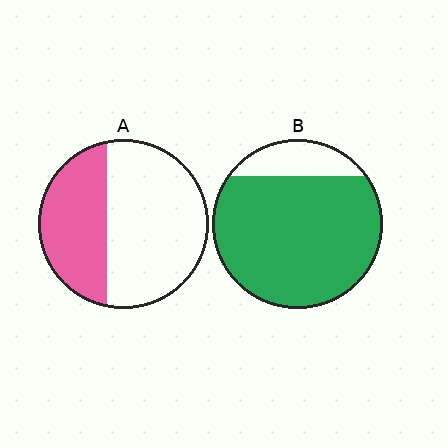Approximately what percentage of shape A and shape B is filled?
A is approximately 40% and B is approximately 85%.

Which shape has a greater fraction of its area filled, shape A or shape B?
Shape B.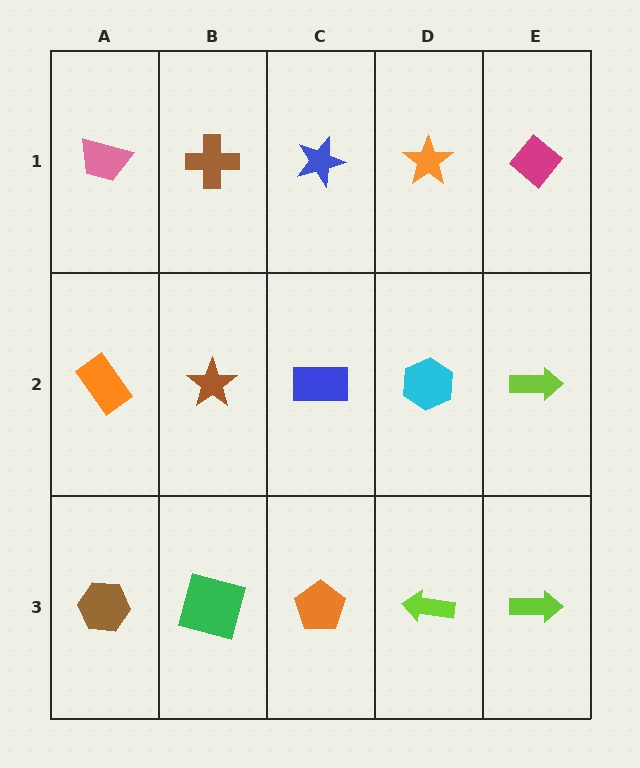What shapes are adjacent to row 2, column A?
A pink trapezoid (row 1, column A), a brown hexagon (row 3, column A), a brown star (row 2, column B).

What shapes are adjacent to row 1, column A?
An orange rectangle (row 2, column A), a brown cross (row 1, column B).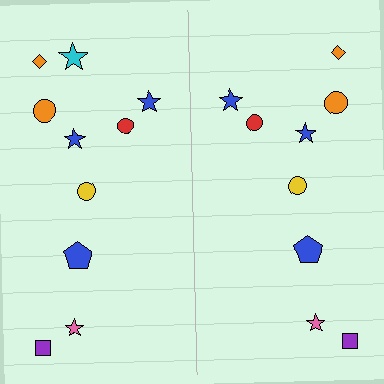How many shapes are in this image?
There are 19 shapes in this image.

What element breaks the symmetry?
A cyan star is missing from the right side.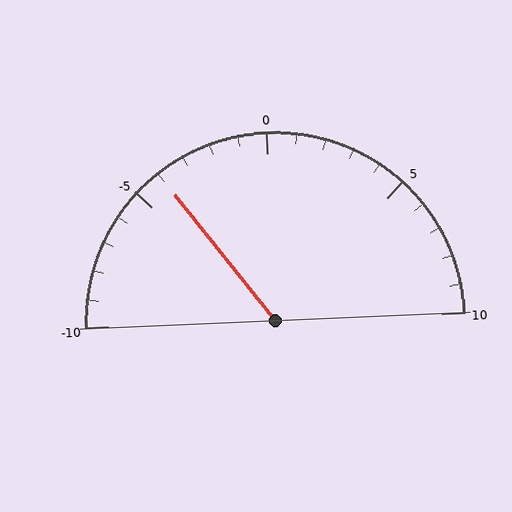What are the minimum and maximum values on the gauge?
The gauge ranges from -10 to 10.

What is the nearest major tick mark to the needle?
The nearest major tick mark is -5.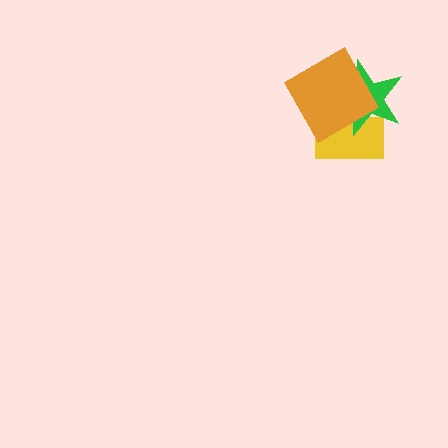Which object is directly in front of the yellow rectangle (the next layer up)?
The green star is directly in front of the yellow rectangle.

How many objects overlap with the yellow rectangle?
2 objects overlap with the yellow rectangle.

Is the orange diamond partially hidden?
No, no other shape covers it.